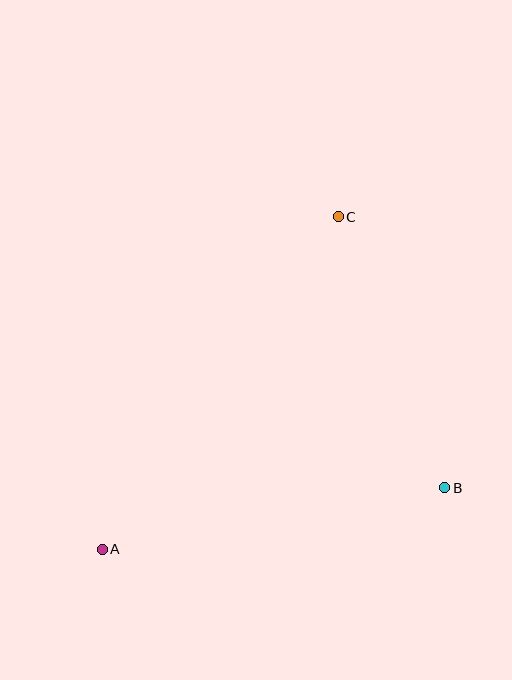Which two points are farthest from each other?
Points A and C are farthest from each other.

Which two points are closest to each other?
Points B and C are closest to each other.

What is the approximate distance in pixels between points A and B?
The distance between A and B is approximately 348 pixels.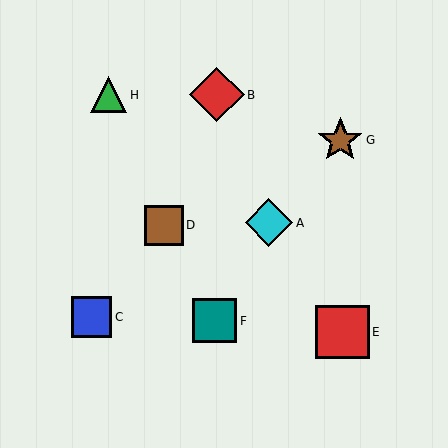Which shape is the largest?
The red diamond (labeled B) is the largest.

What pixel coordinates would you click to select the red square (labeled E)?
Click at (342, 332) to select the red square E.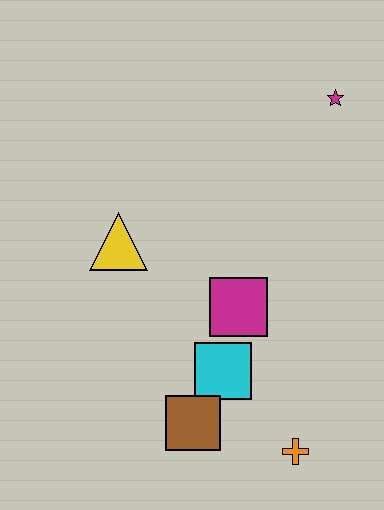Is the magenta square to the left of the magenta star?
Yes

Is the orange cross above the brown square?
No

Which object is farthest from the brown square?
The magenta star is farthest from the brown square.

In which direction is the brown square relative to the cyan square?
The brown square is below the cyan square.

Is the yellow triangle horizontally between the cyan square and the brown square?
No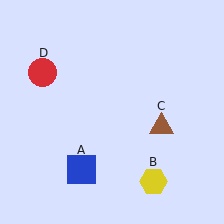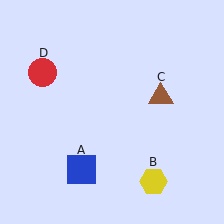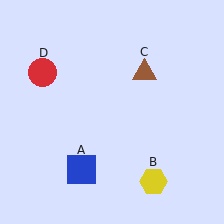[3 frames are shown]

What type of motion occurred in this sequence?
The brown triangle (object C) rotated counterclockwise around the center of the scene.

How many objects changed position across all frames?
1 object changed position: brown triangle (object C).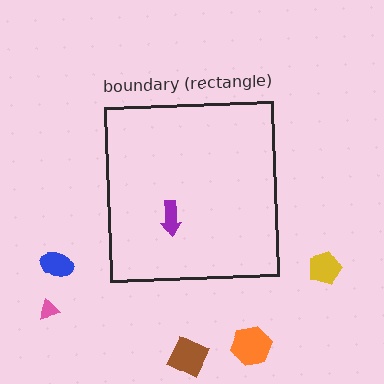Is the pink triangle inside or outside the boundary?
Outside.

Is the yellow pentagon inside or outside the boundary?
Outside.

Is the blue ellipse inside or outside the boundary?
Outside.